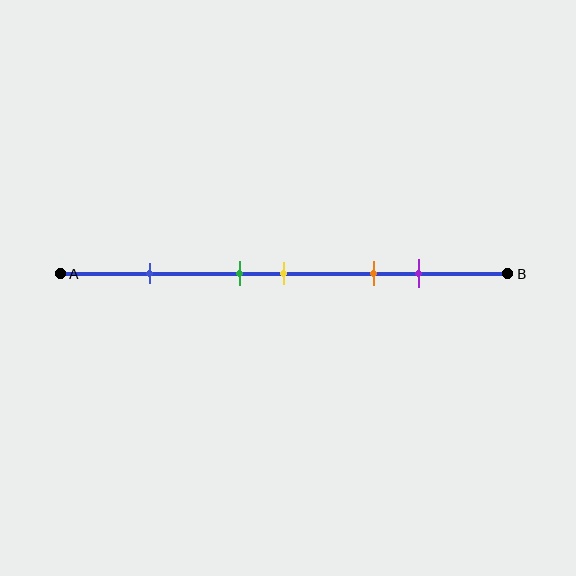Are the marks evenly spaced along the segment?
No, the marks are not evenly spaced.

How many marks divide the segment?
There are 5 marks dividing the segment.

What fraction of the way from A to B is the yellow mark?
The yellow mark is approximately 50% (0.5) of the way from A to B.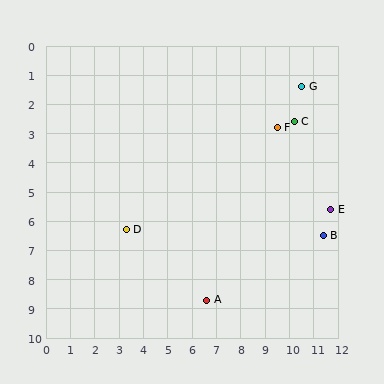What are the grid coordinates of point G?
Point G is at approximately (10.5, 1.4).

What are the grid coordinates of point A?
Point A is at approximately (6.6, 8.7).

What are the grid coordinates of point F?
Point F is at approximately (9.5, 2.8).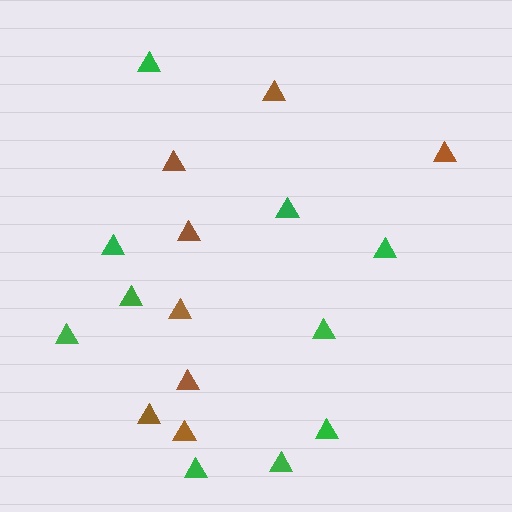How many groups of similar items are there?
There are 2 groups: one group of green triangles (10) and one group of brown triangles (8).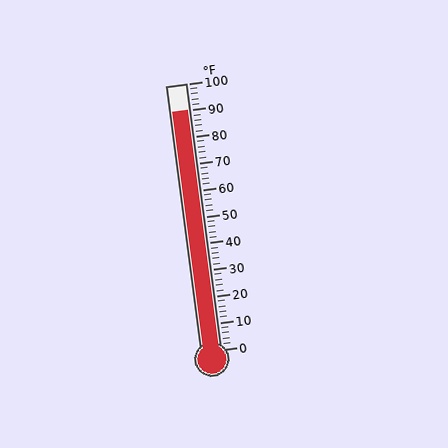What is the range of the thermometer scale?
The thermometer scale ranges from 0°F to 100°F.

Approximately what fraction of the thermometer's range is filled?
The thermometer is filled to approximately 90% of its range.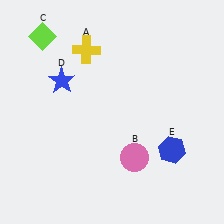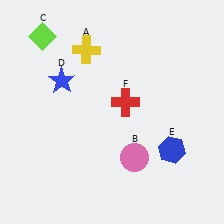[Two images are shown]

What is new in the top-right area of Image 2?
A red cross (F) was added in the top-right area of Image 2.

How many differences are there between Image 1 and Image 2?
There is 1 difference between the two images.